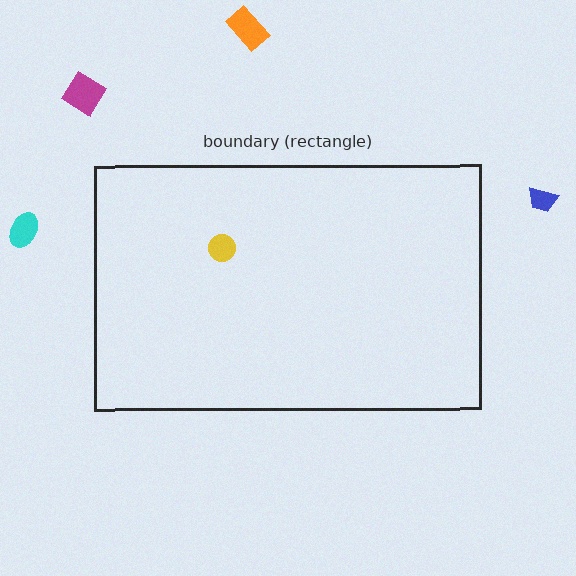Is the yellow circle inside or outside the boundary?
Inside.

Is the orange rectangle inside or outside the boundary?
Outside.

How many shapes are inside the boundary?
1 inside, 4 outside.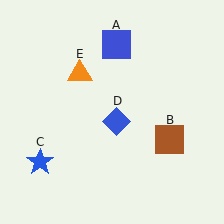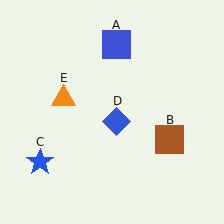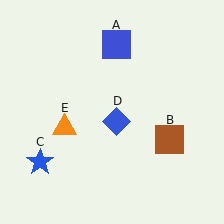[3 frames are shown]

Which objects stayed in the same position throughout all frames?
Blue square (object A) and brown square (object B) and blue star (object C) and blue diamond (object D) remained stationary.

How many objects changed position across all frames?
1 object changed position: orange triangle (object E).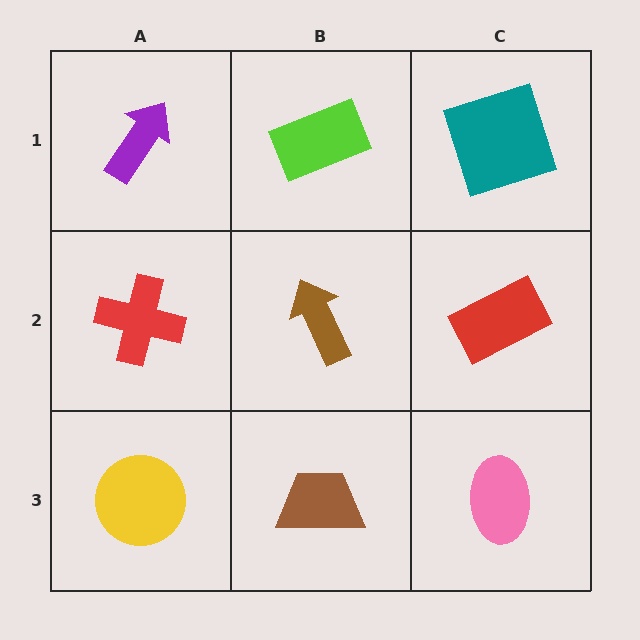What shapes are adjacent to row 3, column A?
A red cross (row 2, column A), a brown trapezoid (row 3, column B).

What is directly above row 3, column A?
A red cross.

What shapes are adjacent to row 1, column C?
A red rectangle (row 2, column C), a lime rectangle (row 1, column B).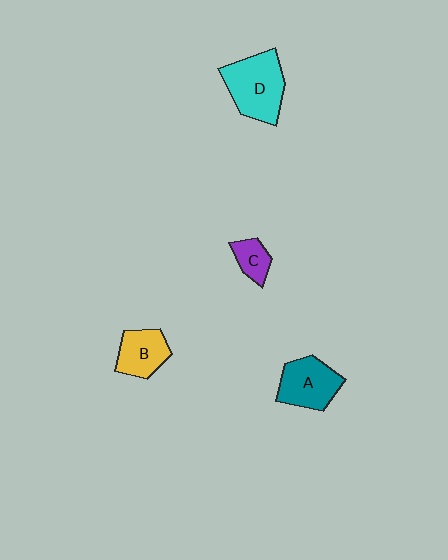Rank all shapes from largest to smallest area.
From largest to smallest: D (cyan), A (teal), B (yellow), C (purple).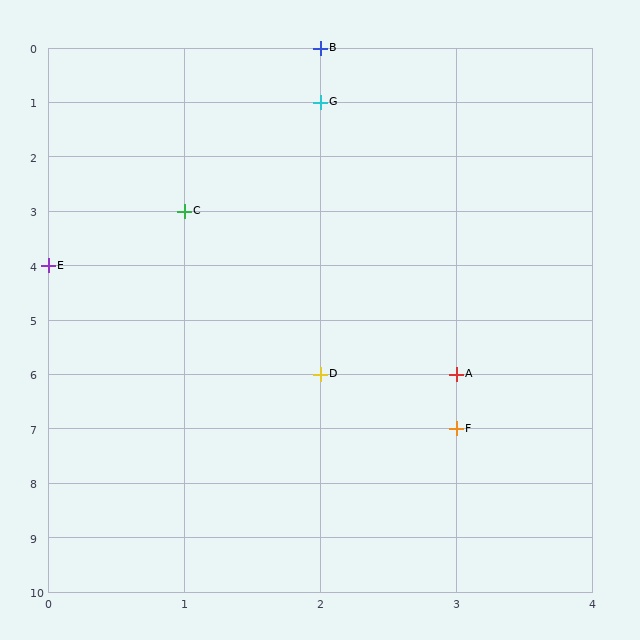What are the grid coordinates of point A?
Point A is at grid coordinates (3, 6).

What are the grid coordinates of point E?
Point E is at grid coordinates (0, 4).